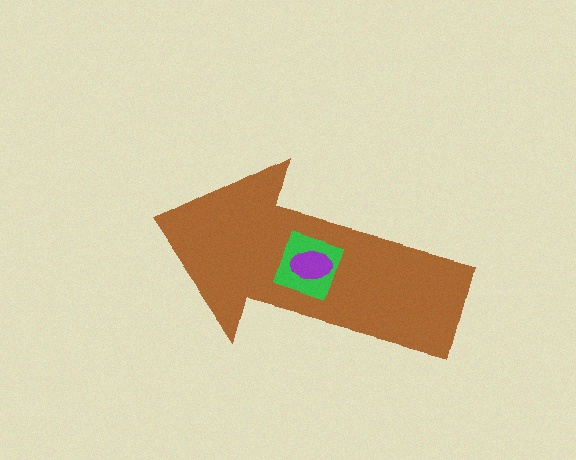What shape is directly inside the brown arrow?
The green diamond.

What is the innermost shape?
The purple ellipse.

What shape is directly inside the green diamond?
The purple ellipse.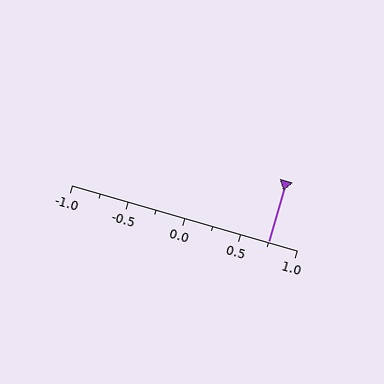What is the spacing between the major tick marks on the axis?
The major ticks are spaced 0.5 apart.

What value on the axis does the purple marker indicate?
The marker indicates approximately 0.75.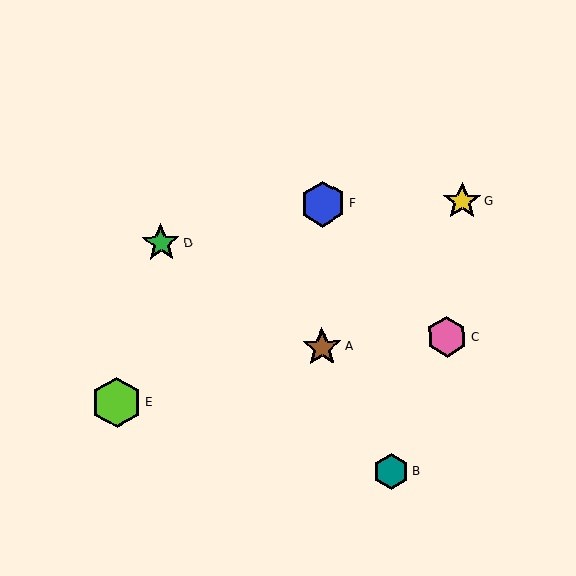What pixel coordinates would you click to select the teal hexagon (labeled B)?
Click at (391, 471) to select the teal hexagon B.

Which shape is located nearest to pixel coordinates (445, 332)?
The pink hexagon (labeled C) at (447, 337) is nearest to that location.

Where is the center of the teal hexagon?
The center of the teal hexagon is at (391, 471).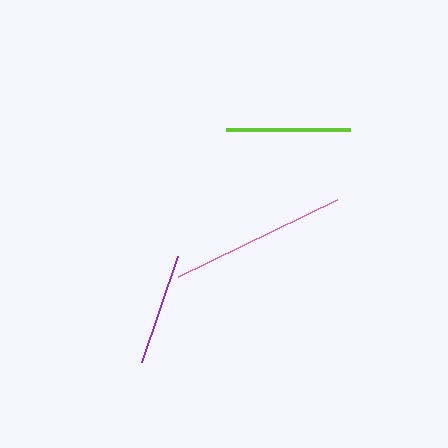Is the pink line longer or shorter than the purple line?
The pink line is longer than the purple line.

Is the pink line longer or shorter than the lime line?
The pink line is longer than the lime line.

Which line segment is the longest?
The pink line is the longest at approximately 177 pixels.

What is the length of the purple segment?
The purple segment is approximately 112 pixels long.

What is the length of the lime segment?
The lime segment is approximately 124 pixels long.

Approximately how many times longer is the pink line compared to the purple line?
The pink line is approximately 1.6 times the length of the purple line.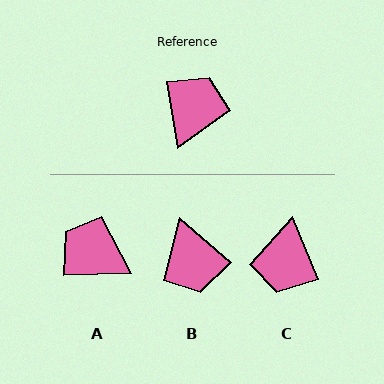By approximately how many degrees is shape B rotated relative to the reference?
Approximately 140 degrees clockwise.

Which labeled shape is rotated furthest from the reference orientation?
C, about 168 degrees away.